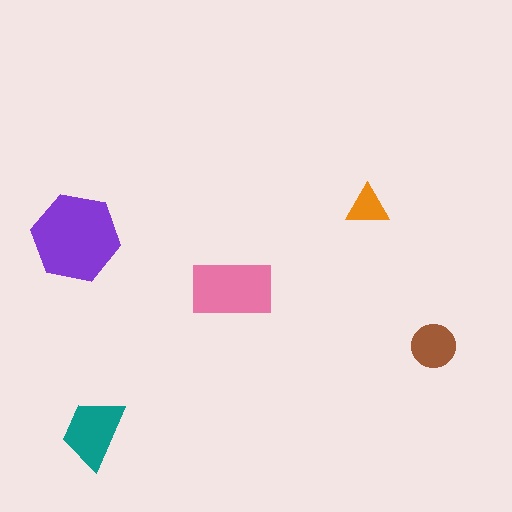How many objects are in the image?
There are 5 objects in the image.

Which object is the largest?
The purple hexagon.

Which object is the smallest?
The orange triangle.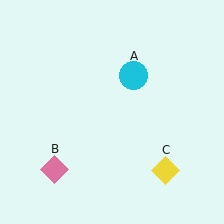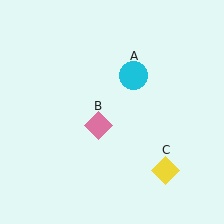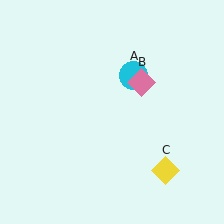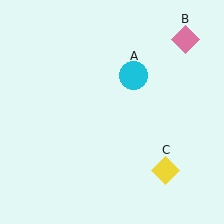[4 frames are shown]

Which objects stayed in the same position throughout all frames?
Cyan circle (object A) and yellow diamond (object C) remained stationary.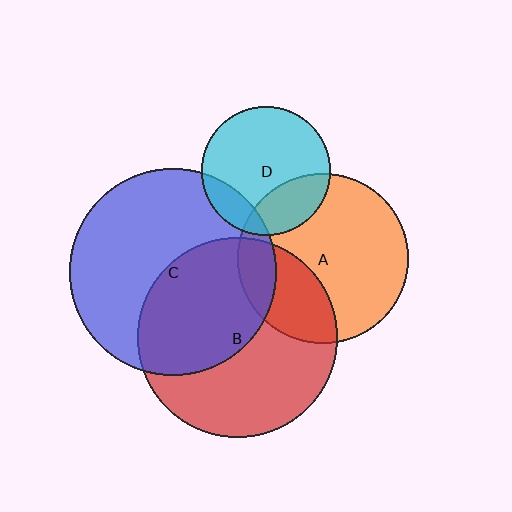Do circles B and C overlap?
Yes.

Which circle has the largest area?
Circle C (blue).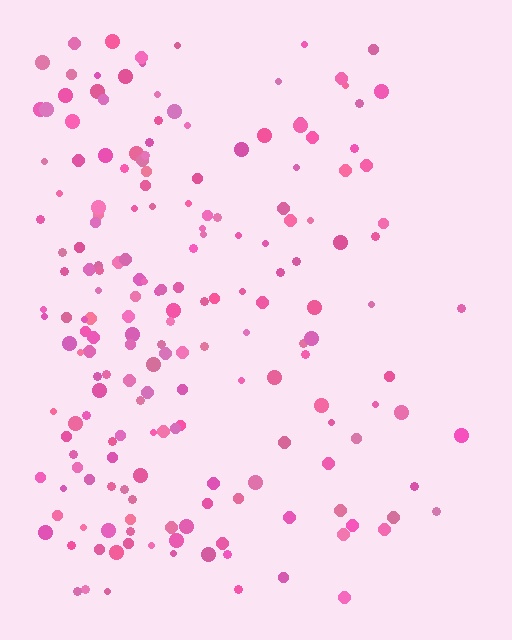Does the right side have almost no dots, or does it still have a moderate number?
Still a moderate number, just noticeably fewer than the left.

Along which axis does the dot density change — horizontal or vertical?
Horizontal.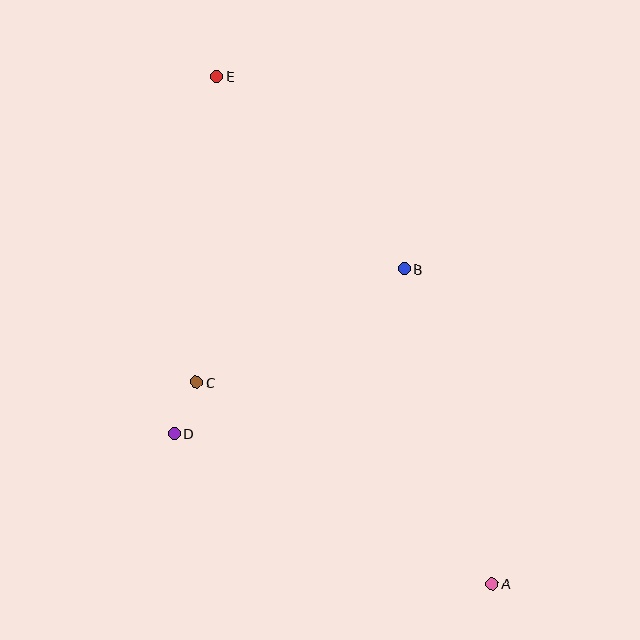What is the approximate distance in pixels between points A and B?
The distance between A and B is approximately 327 pixels.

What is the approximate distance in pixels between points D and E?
The distance between D and E is approximately 360 pixels.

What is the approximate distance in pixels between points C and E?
The distance between C and E is approximately 307 pixels.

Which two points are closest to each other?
Points C and D are closest to each other.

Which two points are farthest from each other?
Points A and E are farthest from each other.